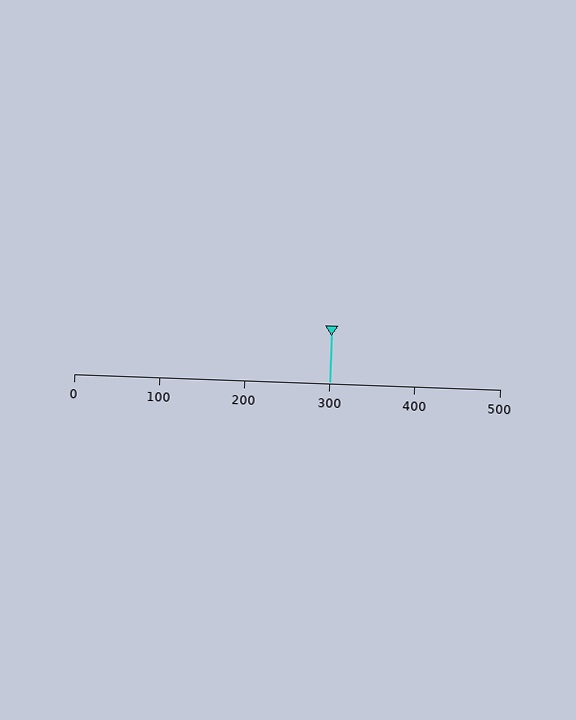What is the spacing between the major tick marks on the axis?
The major ticks are spaced 100 apart.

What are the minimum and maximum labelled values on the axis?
The axis runs from 0 to 500.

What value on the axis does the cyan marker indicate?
The marker indicates approximately 300.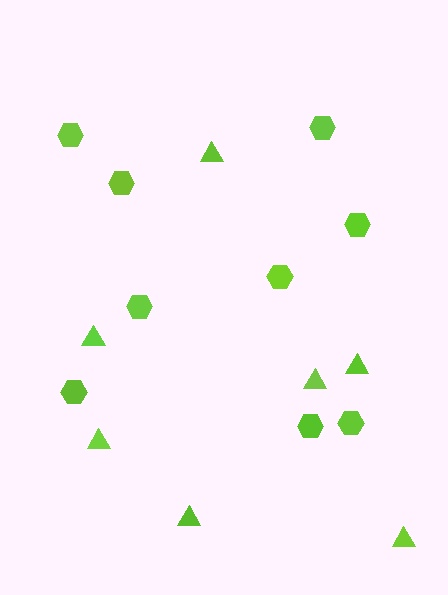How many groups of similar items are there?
There are 2 groups: one group of hexagons (9) and one group of triangles (7).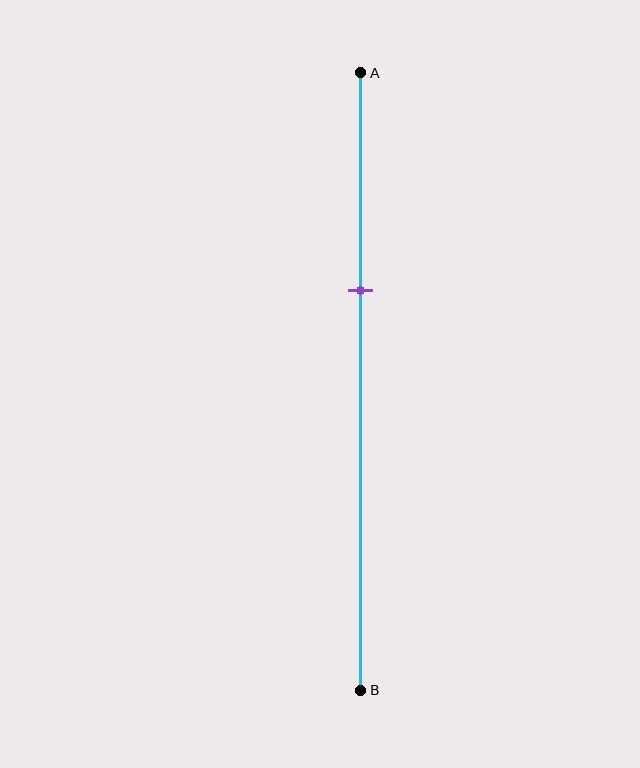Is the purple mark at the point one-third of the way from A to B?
Yes, the mark is approximately at the one-third point.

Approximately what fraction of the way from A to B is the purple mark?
The purple mark is approximately 35% of the way from A to B.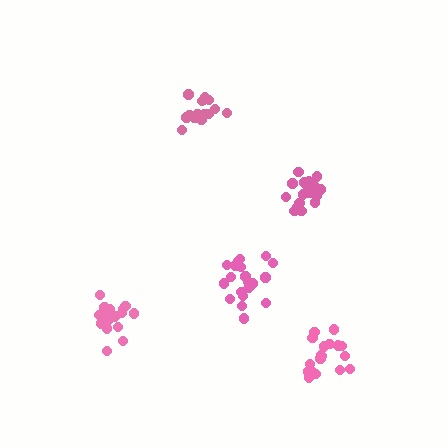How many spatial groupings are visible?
There are 5 spatial groupings.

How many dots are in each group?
Group 1: 21 dots, Group 2: 20 dots, Group 3: 16 dots, Group 4: 17 dots, Group 5: 19 dots (93 total).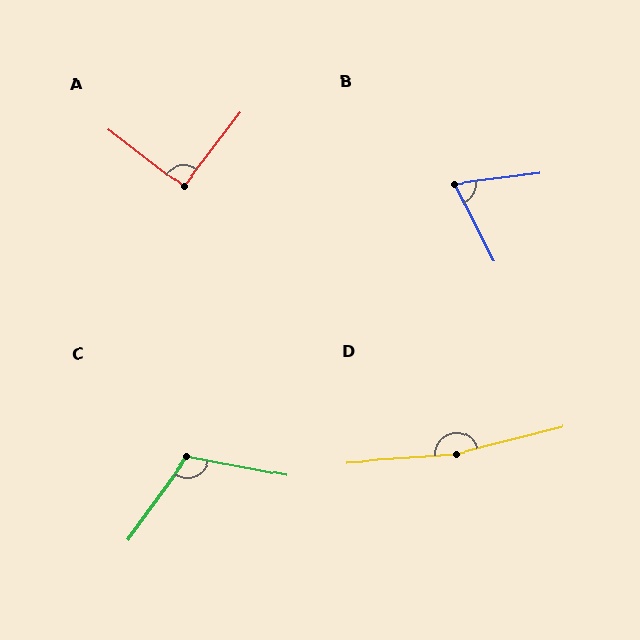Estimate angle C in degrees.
Approximately 115 degrees.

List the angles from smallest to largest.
B (70°), A (90°), C (115°), D (170°).